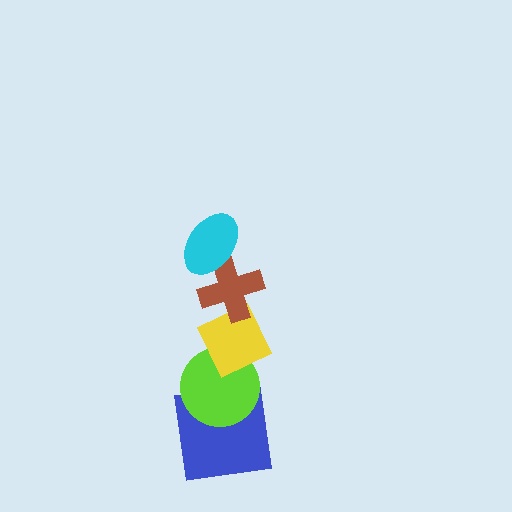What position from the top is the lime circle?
The lime circle is 4th from the top.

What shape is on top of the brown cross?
The cyan ellipse is on top of the brown cross.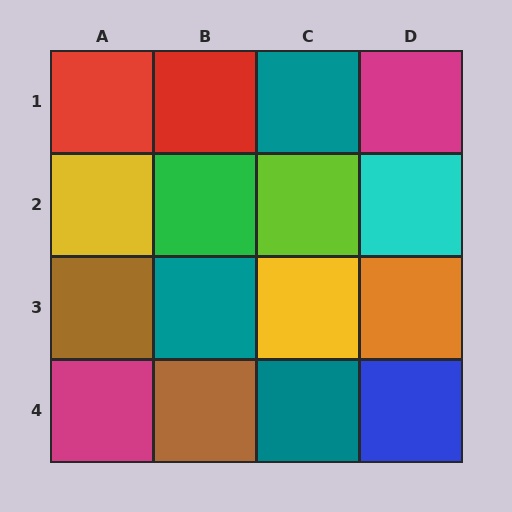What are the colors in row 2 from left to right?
Yellow, green, lime, cyan.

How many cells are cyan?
1 cell is cyan.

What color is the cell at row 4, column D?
Blue.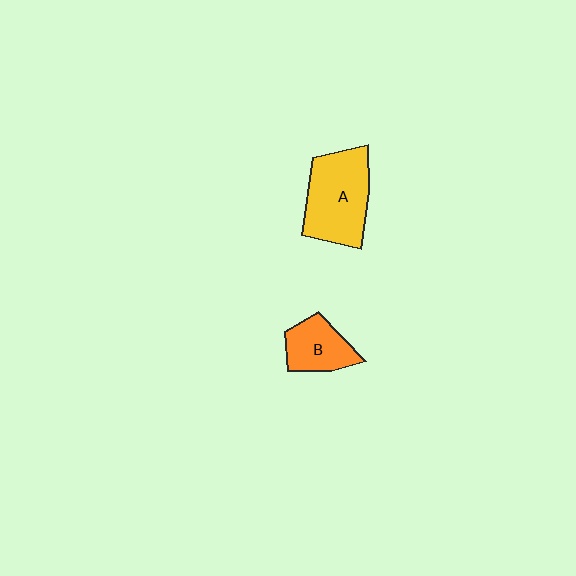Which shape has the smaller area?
Shape B (orange).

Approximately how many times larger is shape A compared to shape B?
Approximately 1.7 times.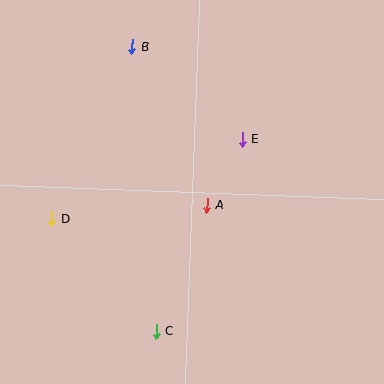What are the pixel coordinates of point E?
Point E is at (242, 139).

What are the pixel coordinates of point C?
Point C is at (156, 331).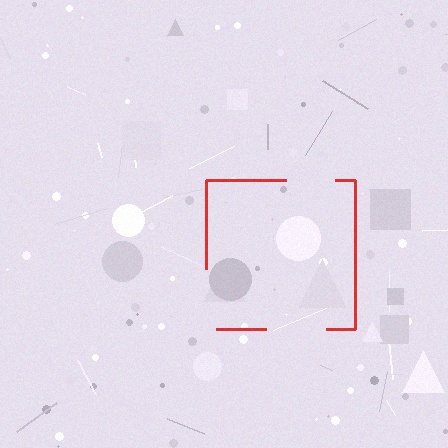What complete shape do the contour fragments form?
The contour fragments form a square.